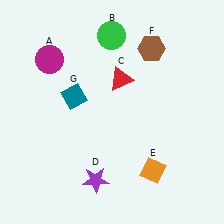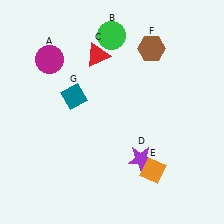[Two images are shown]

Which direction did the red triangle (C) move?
The red triangle (C) moved up.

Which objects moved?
The objects that moved are: the red triangle (C), the purple star (D).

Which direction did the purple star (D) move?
The purple star (D) moved right.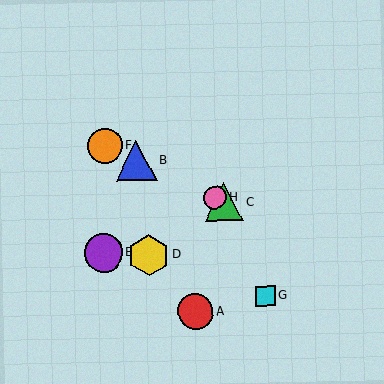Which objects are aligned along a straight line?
Objects B, C, F, H are aligned along a straight line.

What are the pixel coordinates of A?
Object A is at (196, 312).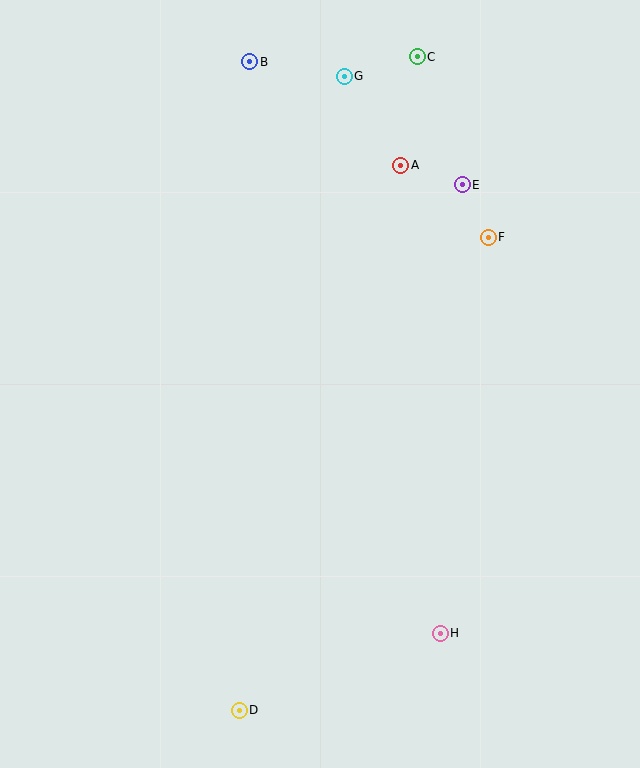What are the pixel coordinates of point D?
Point D is at (239, 710).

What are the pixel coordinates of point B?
Point B is at (250, 62).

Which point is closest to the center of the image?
Point F at (488, 237) is closest to the center.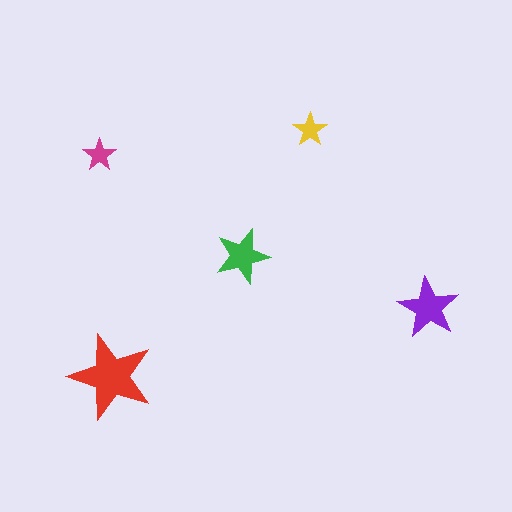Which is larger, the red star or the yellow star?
The red one.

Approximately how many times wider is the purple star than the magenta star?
About 2 times wider.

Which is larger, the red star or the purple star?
The red one.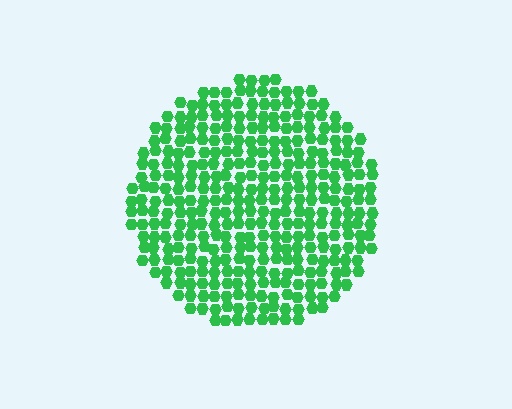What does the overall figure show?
The overall figure shows a circle.